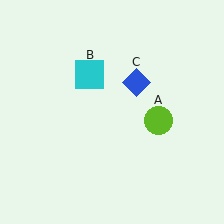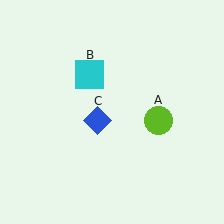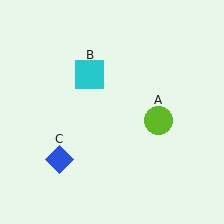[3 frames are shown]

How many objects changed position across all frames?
1 object changed position: blue diamond (object C).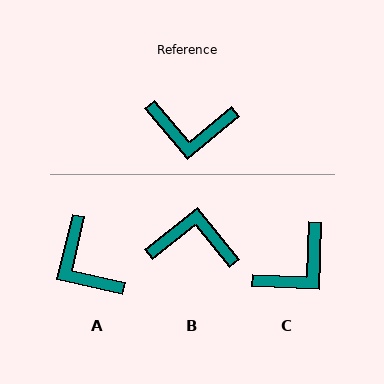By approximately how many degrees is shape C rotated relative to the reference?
Approximately 48 degrees counter-clockwise.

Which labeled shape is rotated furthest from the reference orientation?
B, about 179 degrees away.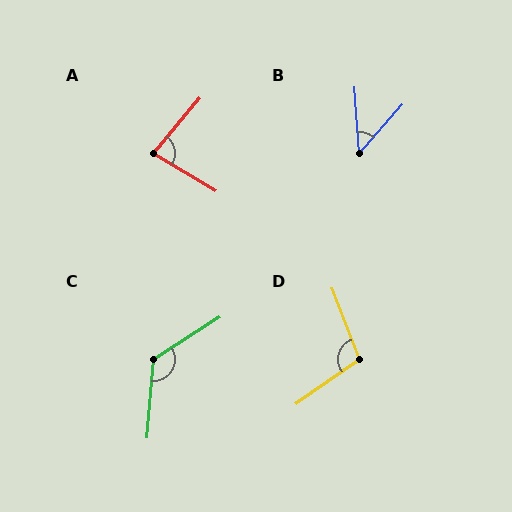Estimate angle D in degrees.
Approximately 104 degrees.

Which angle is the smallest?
B, at approximately 45 degrees.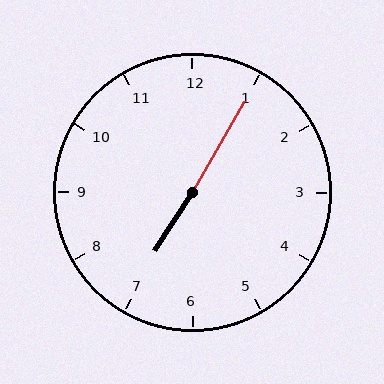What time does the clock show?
7:05.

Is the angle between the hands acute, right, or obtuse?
It is obtuse.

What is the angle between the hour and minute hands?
Approximately 178 degrees.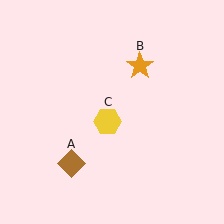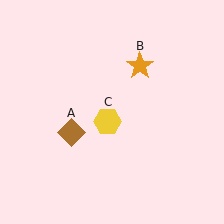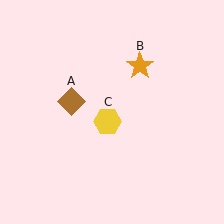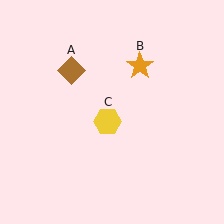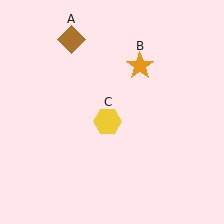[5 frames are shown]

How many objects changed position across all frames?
1 object changed position: brown diamond (object A).